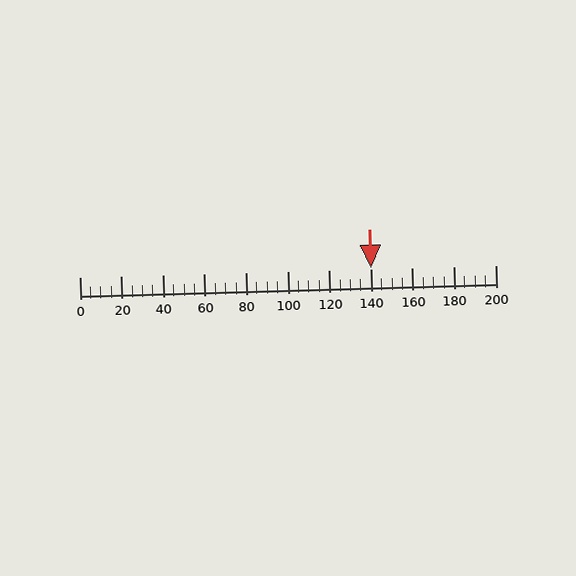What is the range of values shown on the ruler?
The ruler shows values from 0 to 200.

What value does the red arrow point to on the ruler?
The red arrow points to approximately 140.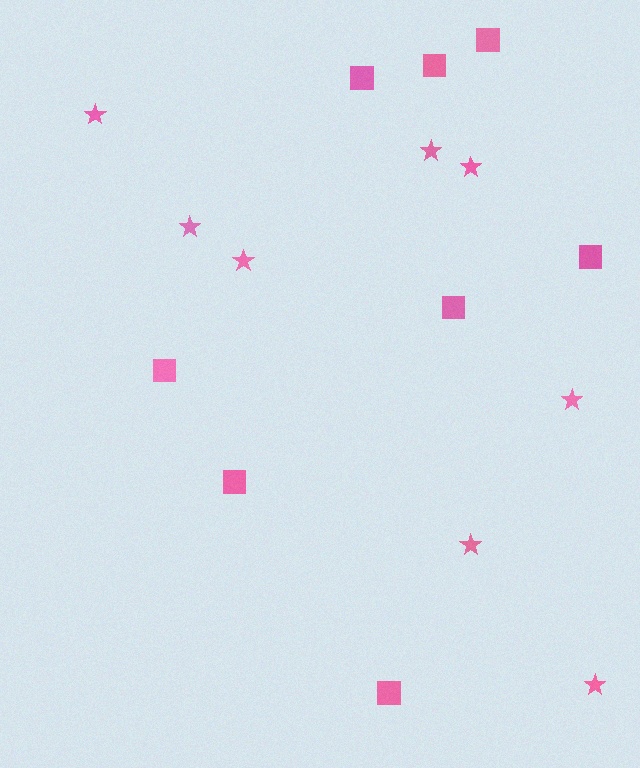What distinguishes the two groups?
There are 2 groups: one group of stars (8) and one group of squares (8).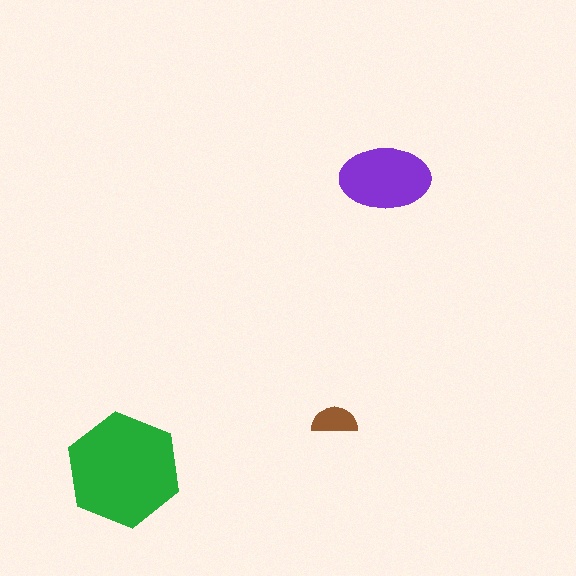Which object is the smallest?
The brown semicircle.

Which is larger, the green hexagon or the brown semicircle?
The green hexagon.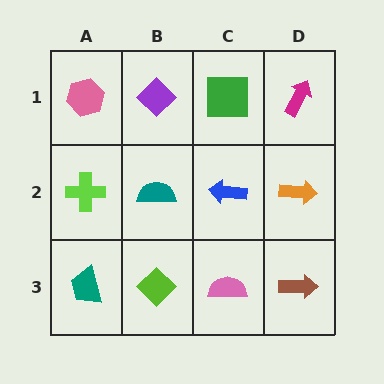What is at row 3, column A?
A teal trapezoid.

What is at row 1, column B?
A purple diamond.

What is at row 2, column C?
A blue arrow.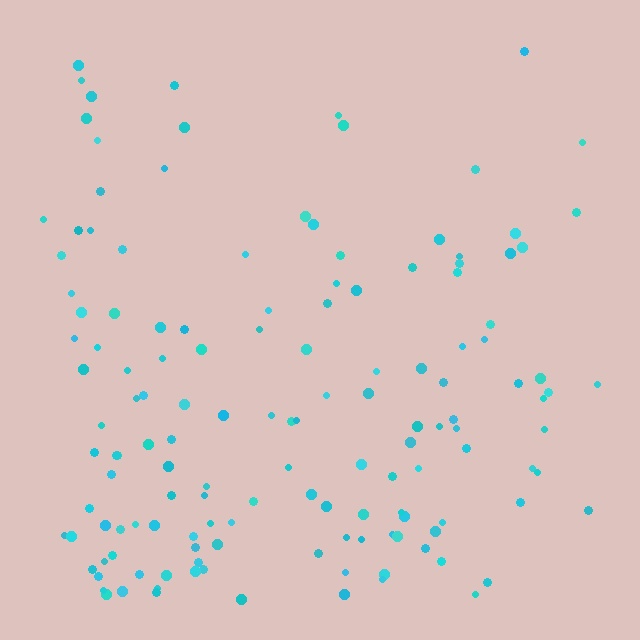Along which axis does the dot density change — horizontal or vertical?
Vertical.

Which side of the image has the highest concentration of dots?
The bottom.